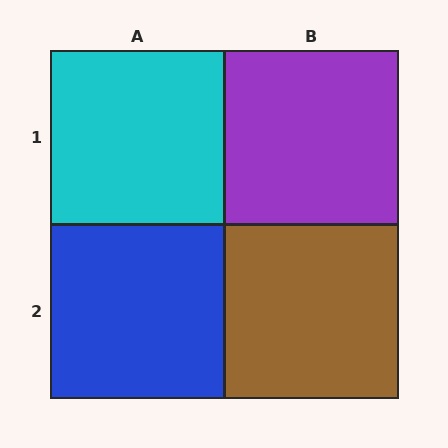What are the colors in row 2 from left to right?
Blue, brown.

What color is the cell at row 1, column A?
Cyan.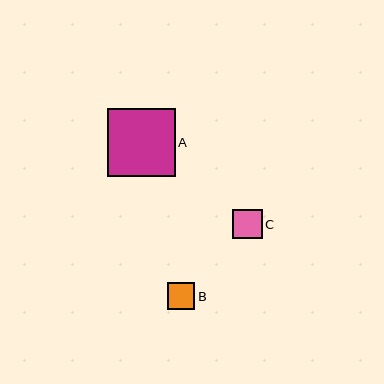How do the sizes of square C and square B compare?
Square C and square B are approximately the same size.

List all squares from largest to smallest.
From largest to smallest: A, C, B.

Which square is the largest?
Square A is the largest with a size of approximately 68 pixels.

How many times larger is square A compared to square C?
Square A is approximately 2.3 times the size of square C.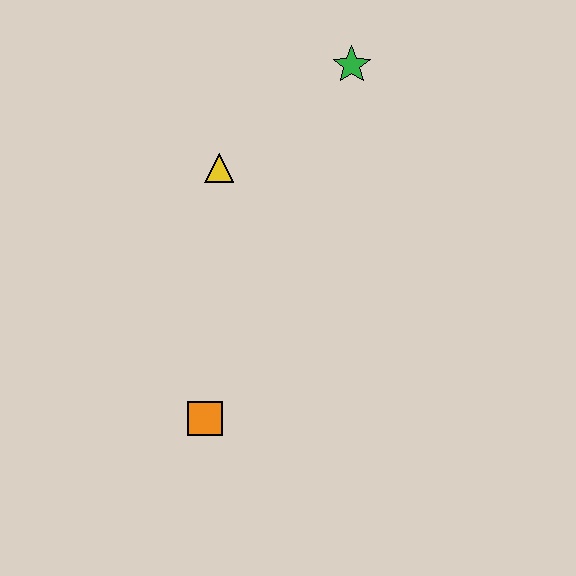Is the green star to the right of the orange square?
Yes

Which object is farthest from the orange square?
The green star is farthest from the orange square.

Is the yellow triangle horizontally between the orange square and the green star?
Yes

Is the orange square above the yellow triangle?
No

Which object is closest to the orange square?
The yellow triangle is closest to the orange square.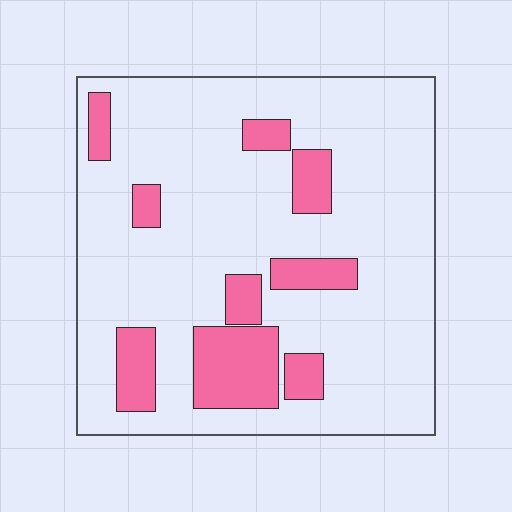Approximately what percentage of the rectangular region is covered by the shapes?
Approximately 20%.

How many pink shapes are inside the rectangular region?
9.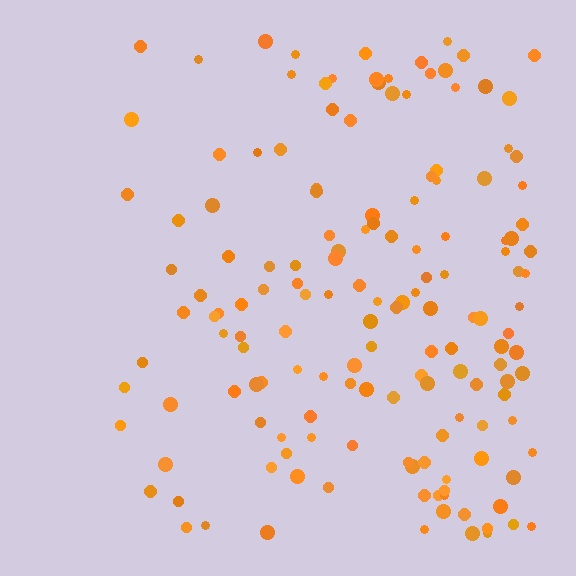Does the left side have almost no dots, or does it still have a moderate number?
Still a moderate number, just noticeably fewer than the right.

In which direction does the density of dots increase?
From left to right, with the right side densest.